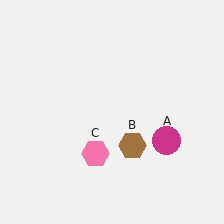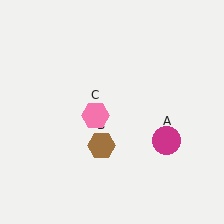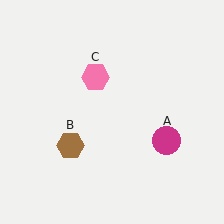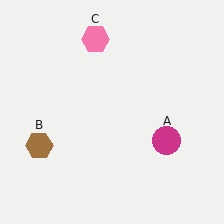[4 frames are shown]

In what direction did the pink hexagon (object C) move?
The pink hexagon (object C) moved up.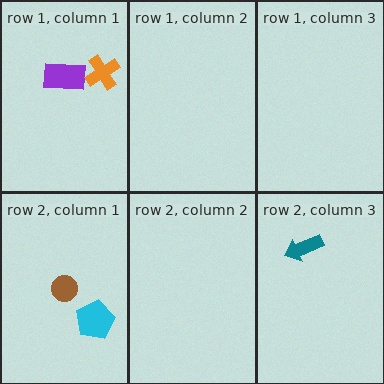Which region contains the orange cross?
The row 1, column 1 region.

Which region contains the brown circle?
The row 2, column 1 region.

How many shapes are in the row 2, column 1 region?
2.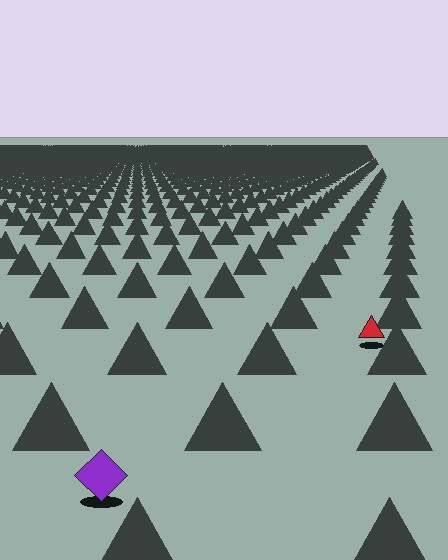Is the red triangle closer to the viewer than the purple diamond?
No. The purple diamond is closer — you can tell from the texture gradient: the ground texture is coarser near it.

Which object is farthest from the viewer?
The red triangle is farthest from the viewer. It appears smaller and the ground texture around it is denser.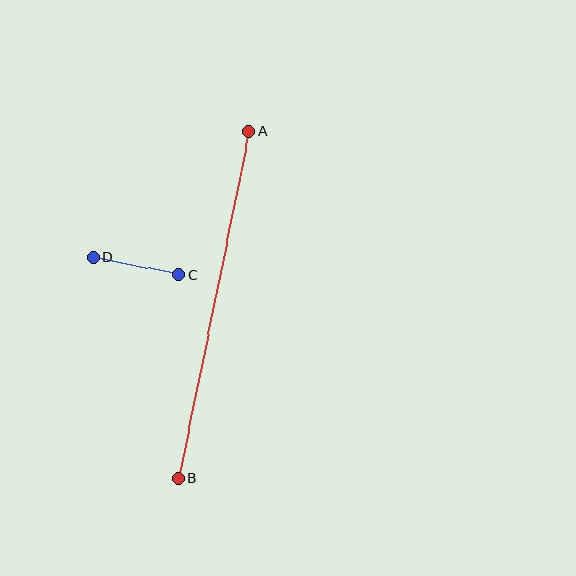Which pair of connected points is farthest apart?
Points A and B are farthest apart.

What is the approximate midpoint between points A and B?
The midpoint is at approximately (214, 305) pixels.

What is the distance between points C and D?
The distance is approximately 87 pixels.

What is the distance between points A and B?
The distance is approximately 354 pixels.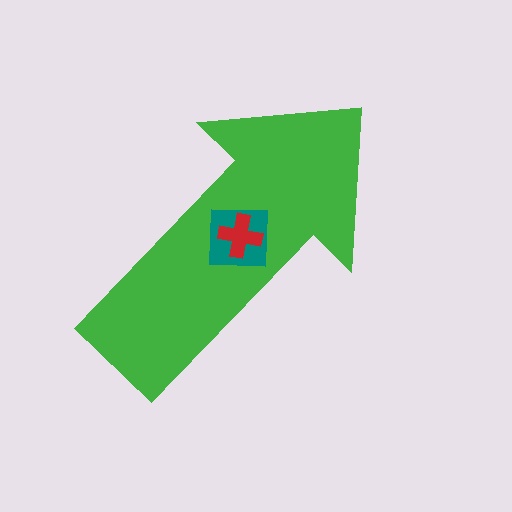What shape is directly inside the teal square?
The red cross.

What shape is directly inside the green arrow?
The teal square.